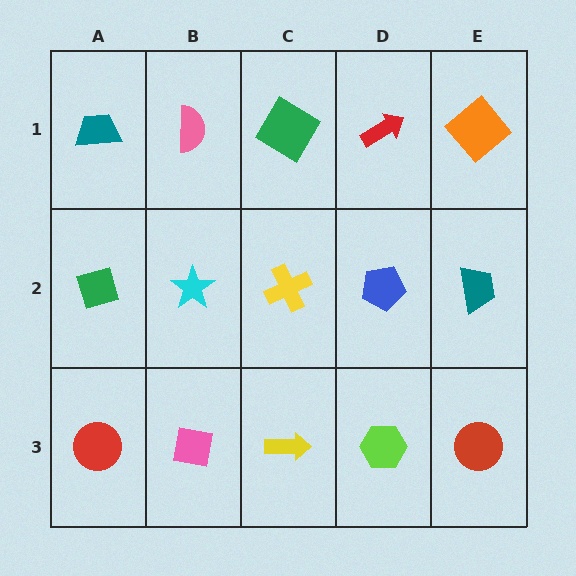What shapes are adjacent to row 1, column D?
A blue pentagon (row 2, column D), a green diamond (row 1, column C), an orange diamond (row 1, column E).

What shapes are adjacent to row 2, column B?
A pink semicircle (row 1, column B), a pink square (row 3, column B), a green diamond (row 2, column A), a yellow cross (row 2, column C).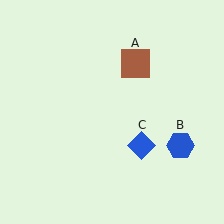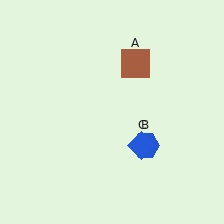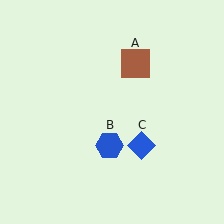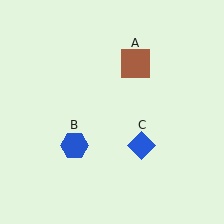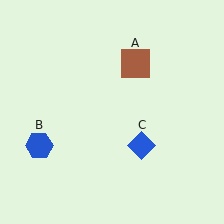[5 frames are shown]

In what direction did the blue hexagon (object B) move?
The blue hexagon (object B) moved left.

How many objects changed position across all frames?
1 object changed position: blue hexagon (object B).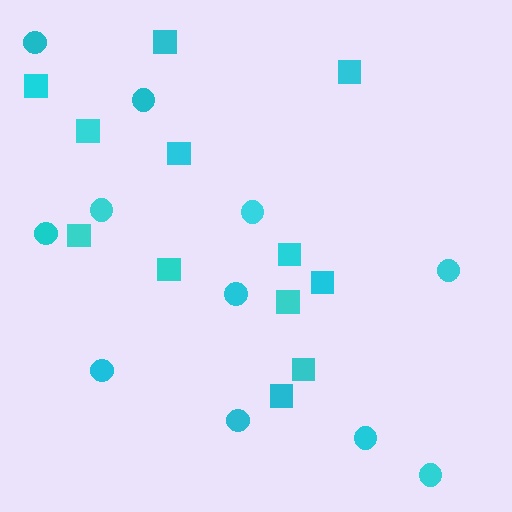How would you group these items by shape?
There are 2 groups: one group of circles (11) and one group of squares (12).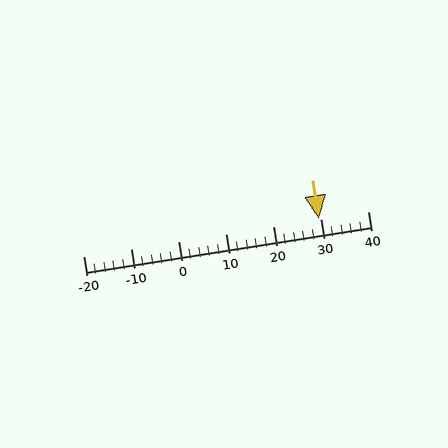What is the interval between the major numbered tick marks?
The major tick marks are spaced 10 units apart.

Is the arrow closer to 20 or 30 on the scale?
The arrow is closer to 30.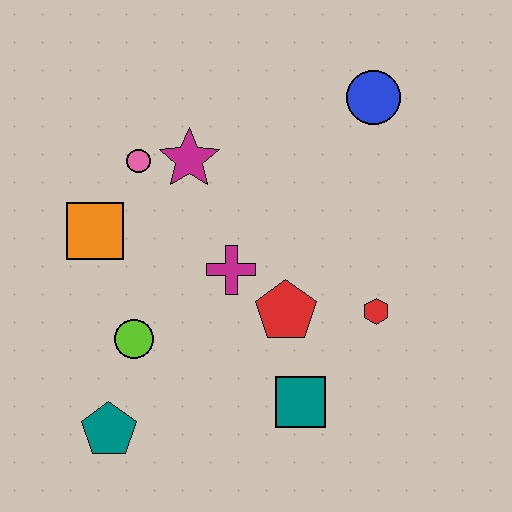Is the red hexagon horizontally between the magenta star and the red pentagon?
No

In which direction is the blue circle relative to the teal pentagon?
The blue circle is above the teal pentagon.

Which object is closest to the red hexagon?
The red pentagon is closest to the red hexagon.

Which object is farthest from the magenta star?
The teal pentagon is farthest from the magenta star.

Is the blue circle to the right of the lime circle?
Yes